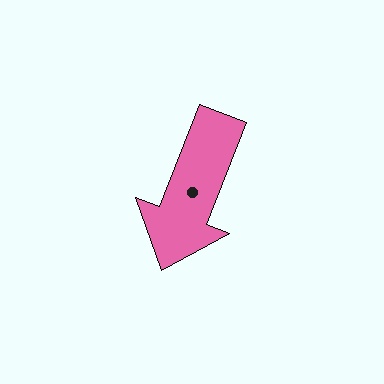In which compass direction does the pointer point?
South.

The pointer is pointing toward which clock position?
Roughly 7 o'clock.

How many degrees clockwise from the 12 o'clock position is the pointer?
Approximately 201 degrees.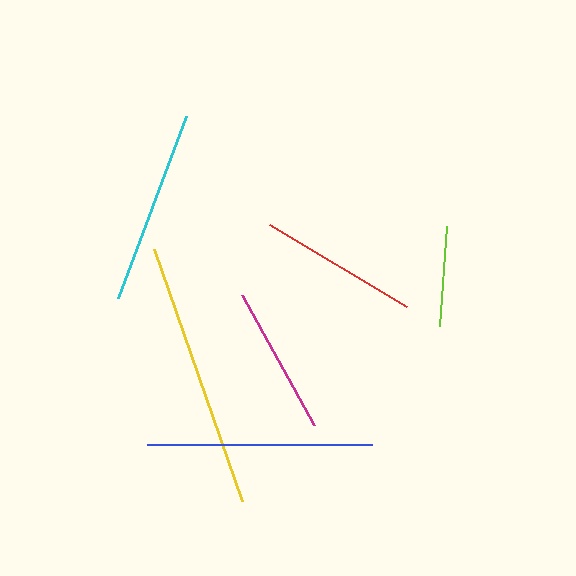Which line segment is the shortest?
The lime line is the shortest at approximately 100 pixels.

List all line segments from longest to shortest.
From longest to shortest: yellow, blue, cyan, red, magenta, lime.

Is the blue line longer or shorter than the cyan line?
The blue line is longer than the cyan line.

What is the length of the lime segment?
The lime segment is approximately 100 pixels long.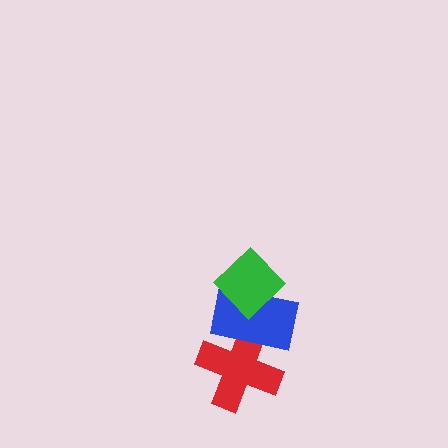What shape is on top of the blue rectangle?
The green diamond is on top of the blue rectangle.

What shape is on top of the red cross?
The blue rectangle is on top of the red cross.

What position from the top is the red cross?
The red cross is 3rd from the top.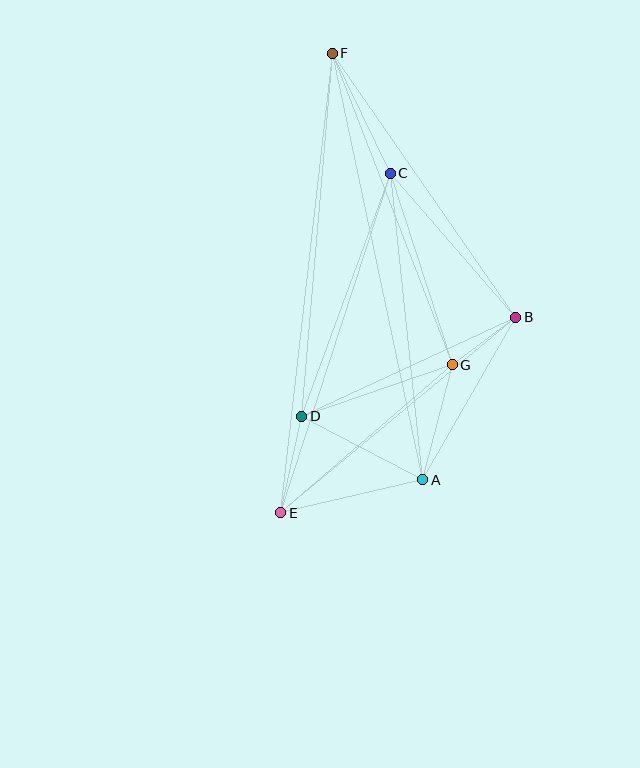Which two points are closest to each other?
Points B and G are closest to each other.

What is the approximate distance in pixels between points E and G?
The distance between E and G is approximately 227 pixels.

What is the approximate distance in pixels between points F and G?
The distance between F and G is approximately 334 pixels.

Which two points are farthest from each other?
Points E and F are farthest from each other.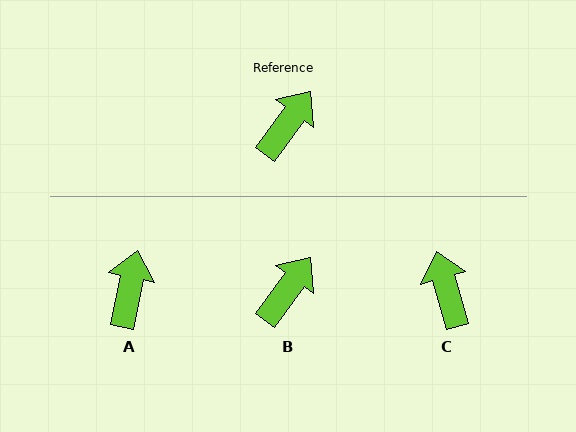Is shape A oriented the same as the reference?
No, it is off by about 24 degrees.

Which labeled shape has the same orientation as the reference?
B.